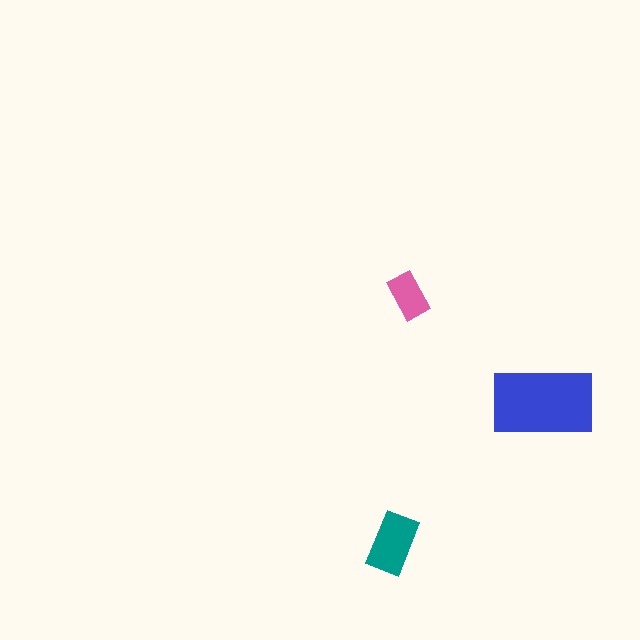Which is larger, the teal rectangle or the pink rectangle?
The teal one.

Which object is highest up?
The pink rectangle is topmost.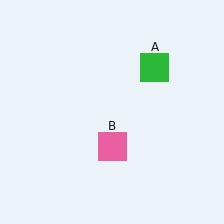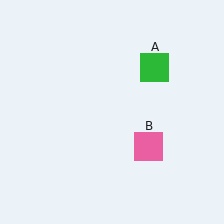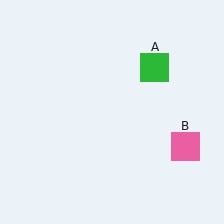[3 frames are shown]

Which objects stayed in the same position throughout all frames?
Green square (object A) remained stationary.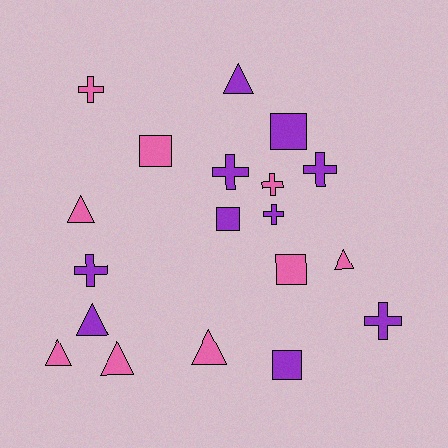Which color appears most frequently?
Purple, with 10 objects.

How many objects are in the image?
There are 19 objects.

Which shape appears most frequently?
Cross, with 7 objects.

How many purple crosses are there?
There are 5 purple crosses.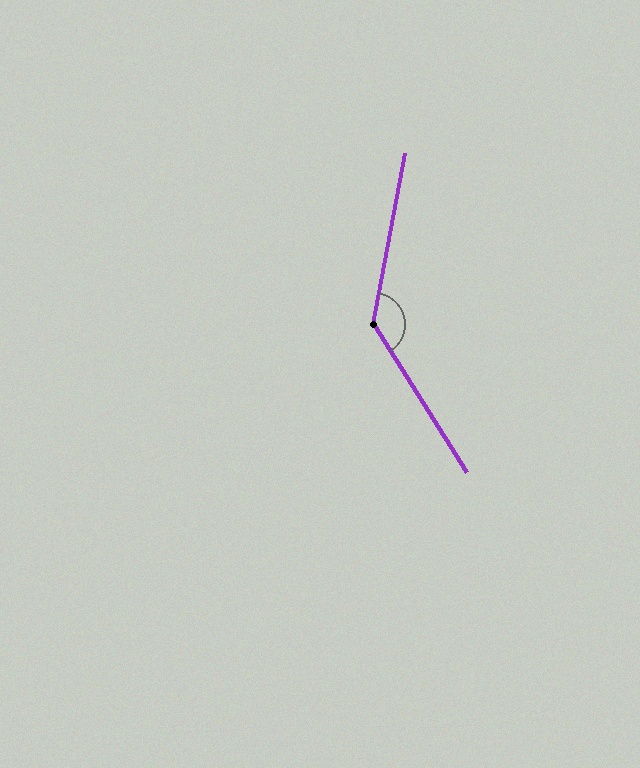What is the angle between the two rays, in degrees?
Approximately 137 degrees.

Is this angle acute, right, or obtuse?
It is obtuse.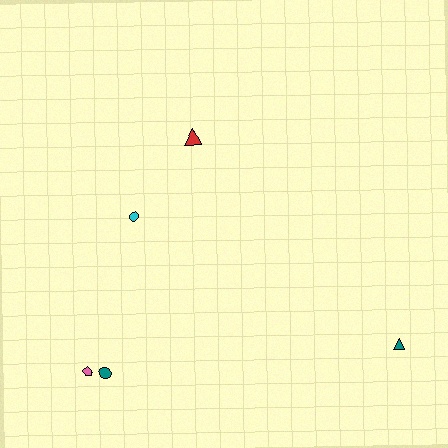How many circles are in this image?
There are 2 circles.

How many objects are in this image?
There are 5 objects.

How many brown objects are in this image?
There are no brown objects.